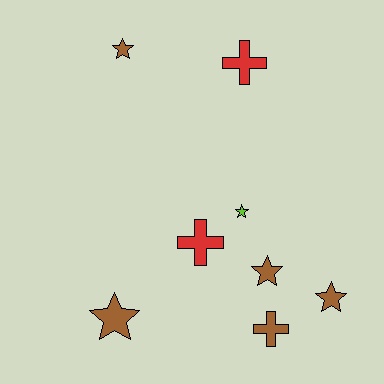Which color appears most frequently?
Brown, with 5 objects.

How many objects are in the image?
There are 8 objects.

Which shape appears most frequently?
Star, with 5 objects.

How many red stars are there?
There are no red stars.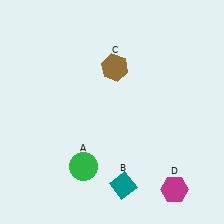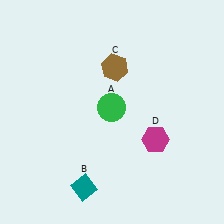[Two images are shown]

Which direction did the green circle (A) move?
The green circle (A) moved up.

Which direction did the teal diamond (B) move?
The teal diamond (B) moved left.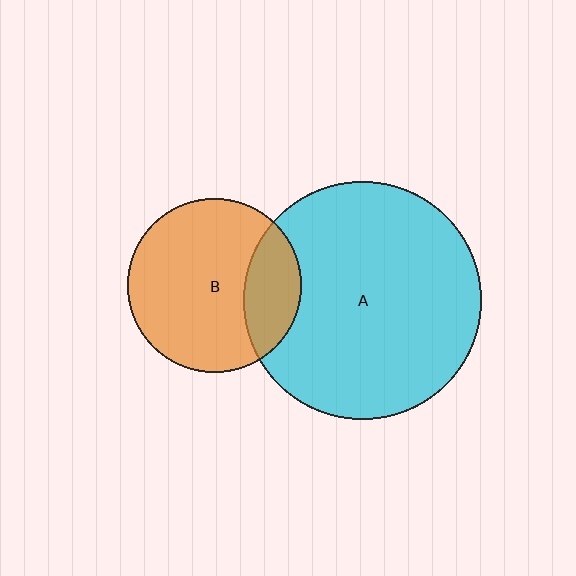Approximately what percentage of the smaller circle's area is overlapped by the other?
Approximately 25%.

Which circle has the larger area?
Circle A (cyan).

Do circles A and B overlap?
Yes.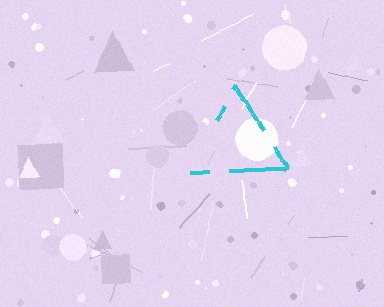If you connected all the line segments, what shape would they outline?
They would outline a triangle.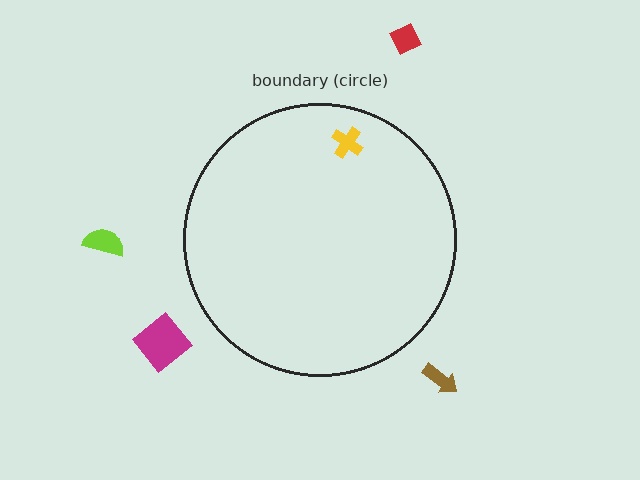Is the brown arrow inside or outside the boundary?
Outside.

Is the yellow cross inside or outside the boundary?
Inside.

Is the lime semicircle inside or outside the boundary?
Outside.